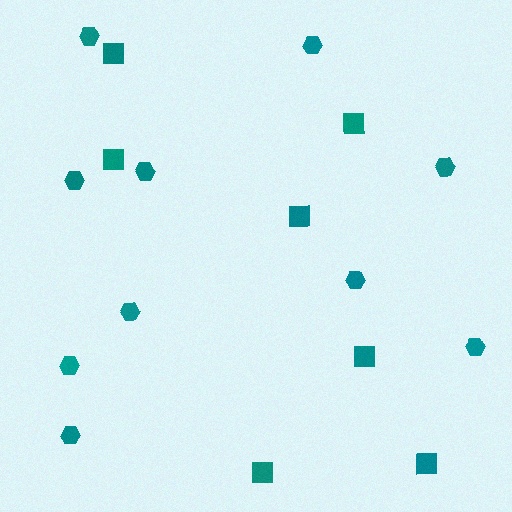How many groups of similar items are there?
There are 2 groups: one group of squares (7) and one group of hexagons (10).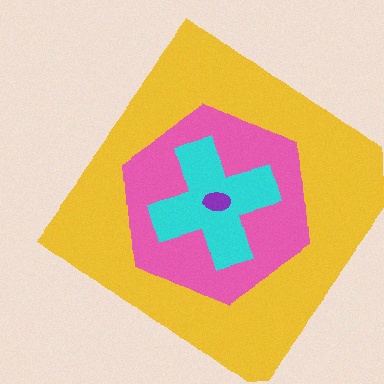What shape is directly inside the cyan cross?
The purple ellipse.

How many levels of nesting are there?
4.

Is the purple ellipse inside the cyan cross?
Yes.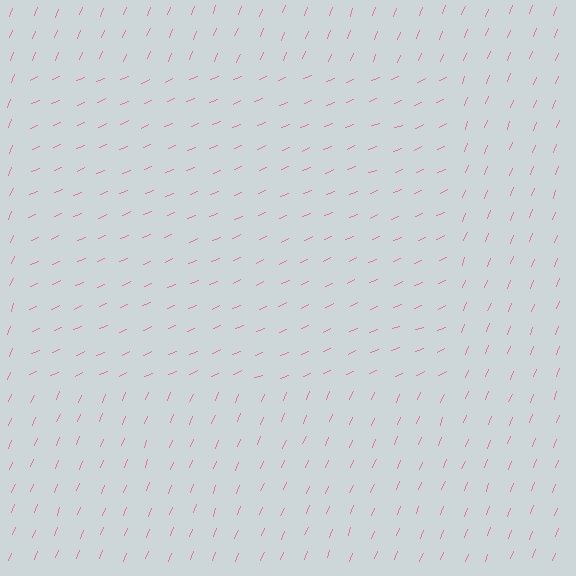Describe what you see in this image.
The image is filled with small pink line segments. A rectangle region in the image has lines oriented differently from the surrounding lines, creating a visible texture boundary.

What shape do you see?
I see a rectangle.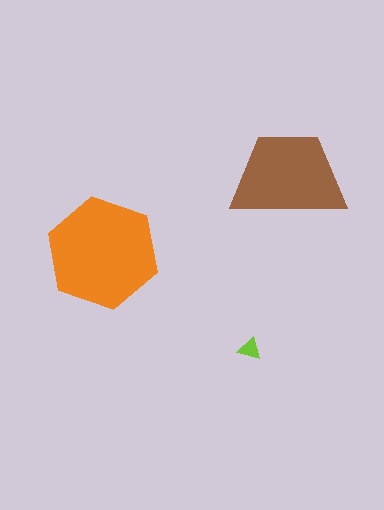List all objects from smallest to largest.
The lime triangle, the brown trapezoid, the orange hexagon.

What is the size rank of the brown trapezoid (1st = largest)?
2nd.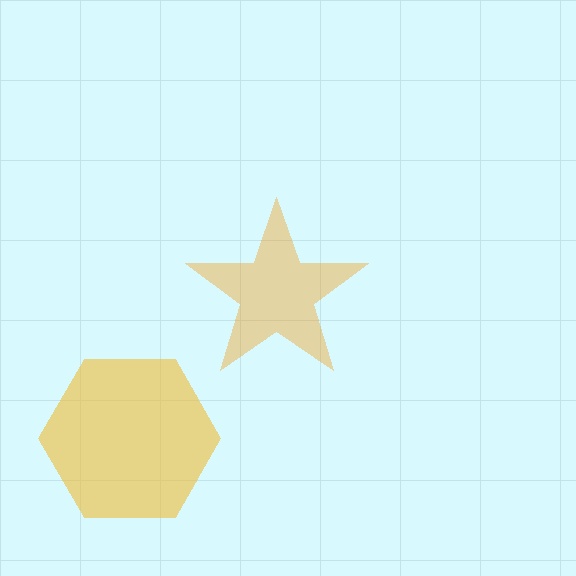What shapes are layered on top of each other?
The layered shapes are: an orange star, a yellow hexagon.